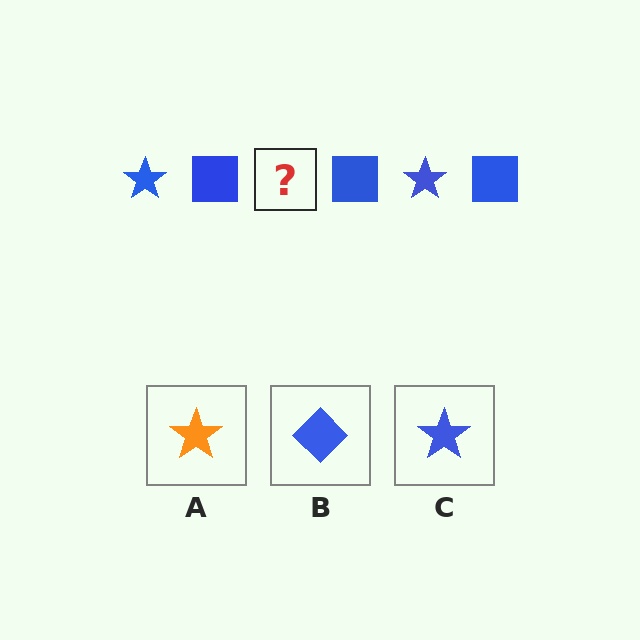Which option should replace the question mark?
Option C.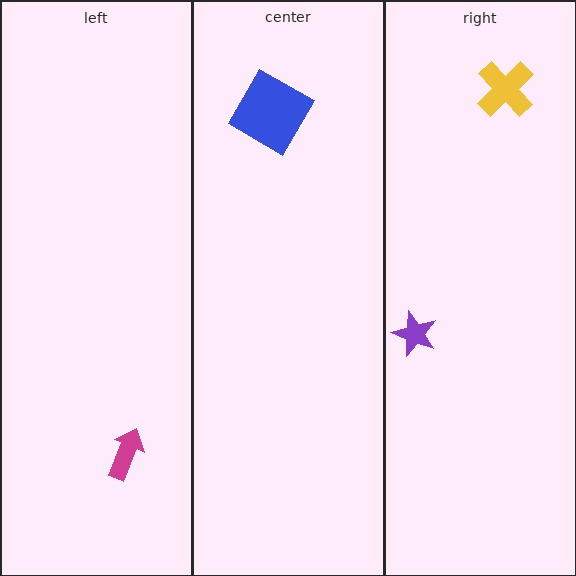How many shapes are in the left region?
1.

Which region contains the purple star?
The right region.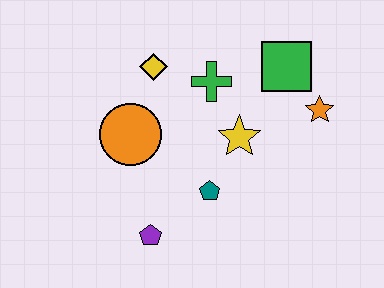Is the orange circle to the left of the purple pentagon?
Yes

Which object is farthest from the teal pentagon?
The green square is farthest from the teal pentagon.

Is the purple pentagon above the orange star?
No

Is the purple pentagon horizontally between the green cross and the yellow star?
No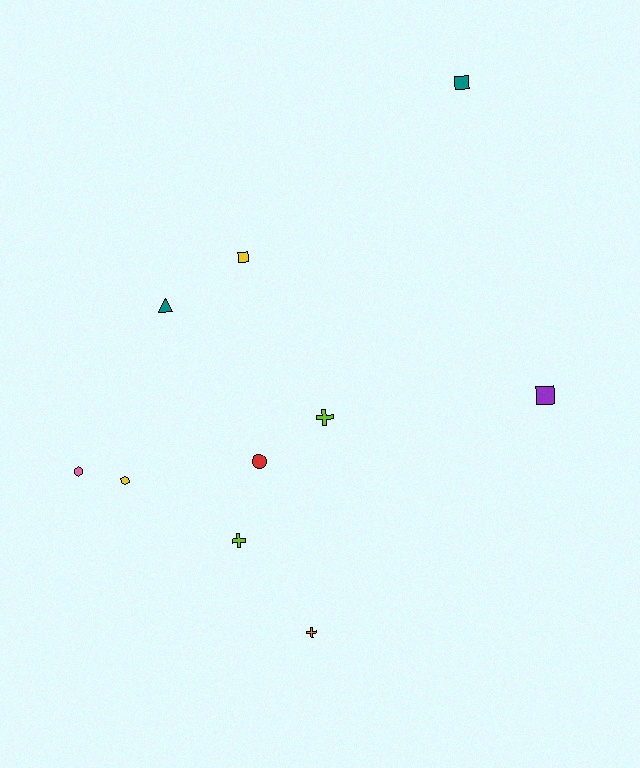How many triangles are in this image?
There is 1 triangle.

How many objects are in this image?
There are 10 objects.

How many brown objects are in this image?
There are no brown objects.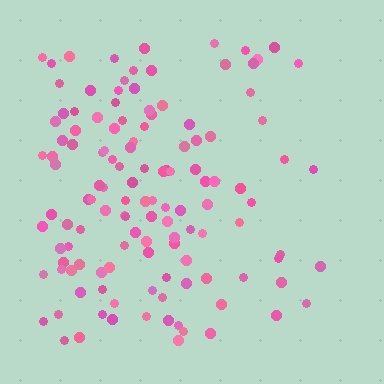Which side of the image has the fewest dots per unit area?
The right.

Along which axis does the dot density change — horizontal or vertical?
Horizontal.